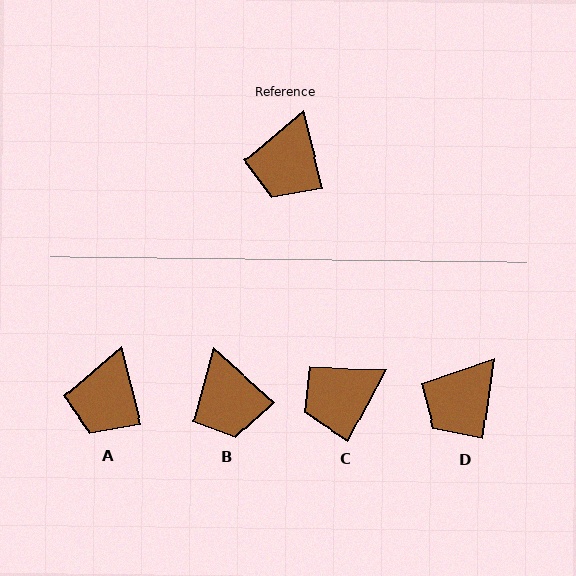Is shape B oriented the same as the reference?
No, it is off by about 34 degrees.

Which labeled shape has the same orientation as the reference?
A.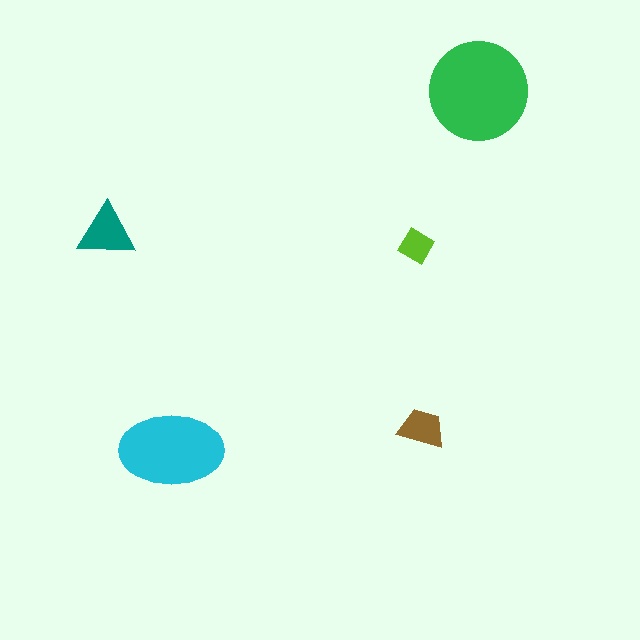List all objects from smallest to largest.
The lime diamond, the brown trapezoid, the teal triangle, the cyan ellipse, the green circle.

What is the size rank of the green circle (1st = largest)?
1st.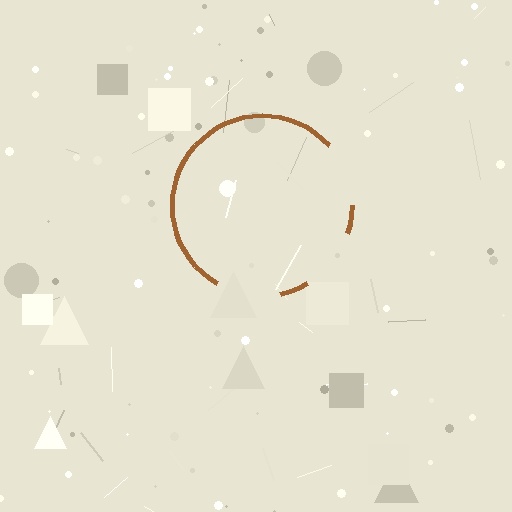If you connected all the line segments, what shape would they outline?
They would outline a circle.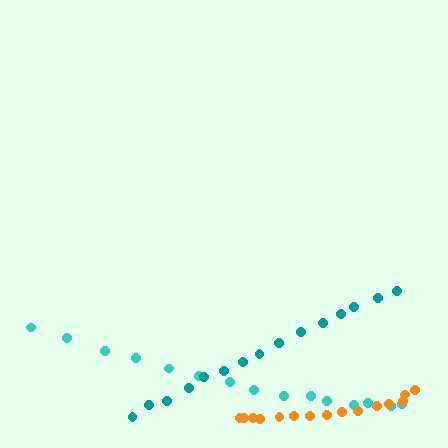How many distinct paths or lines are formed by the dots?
There are 3 distinct paths.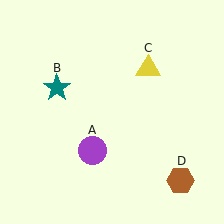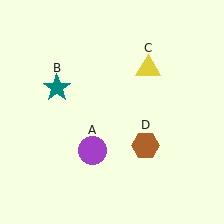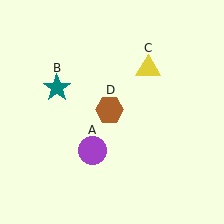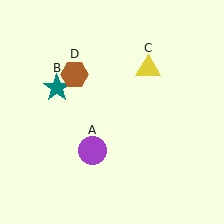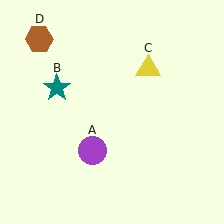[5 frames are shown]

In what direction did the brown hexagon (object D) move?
The brown hexagon (object D) moved up and to the left.